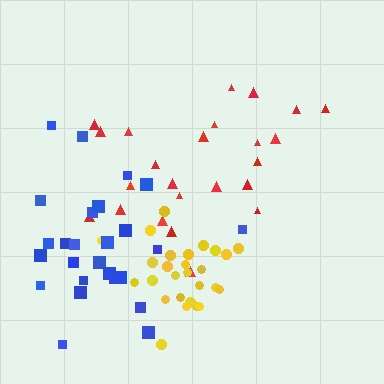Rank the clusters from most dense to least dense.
yellow, blue, red.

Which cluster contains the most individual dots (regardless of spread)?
Yellow (27).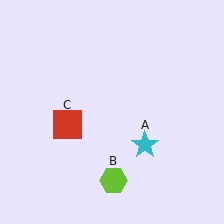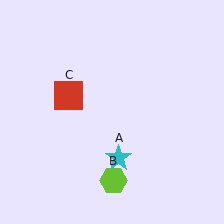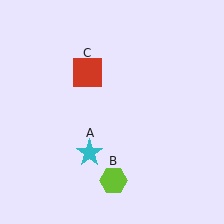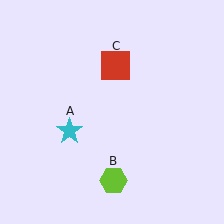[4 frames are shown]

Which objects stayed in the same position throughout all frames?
Lime hexagon (object B) remained stationary.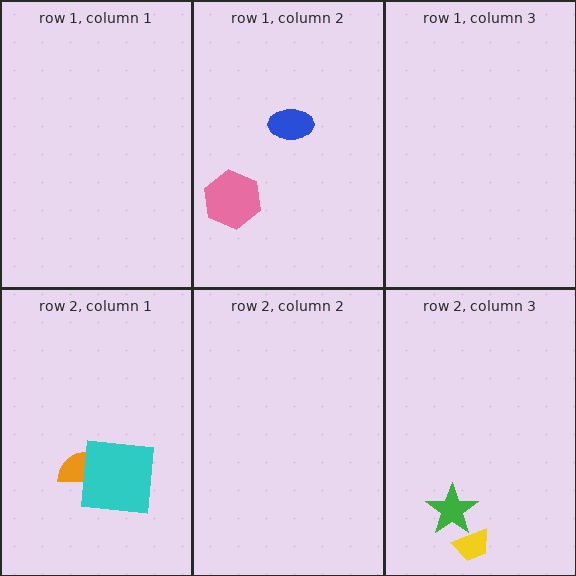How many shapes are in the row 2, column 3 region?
2.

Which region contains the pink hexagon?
The row 1, column 2 region.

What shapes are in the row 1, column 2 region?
The blue ellipse, the pink hexagon.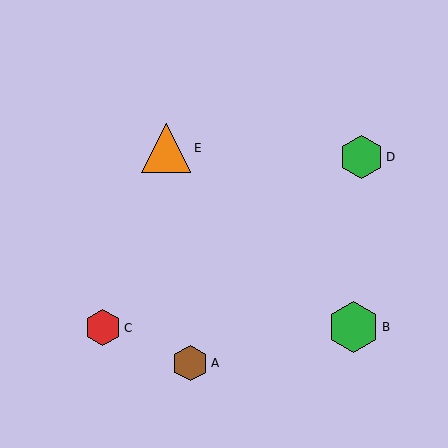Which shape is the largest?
The green hexagon (labeled B) is the largest.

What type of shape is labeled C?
Shape C is a red hexagon.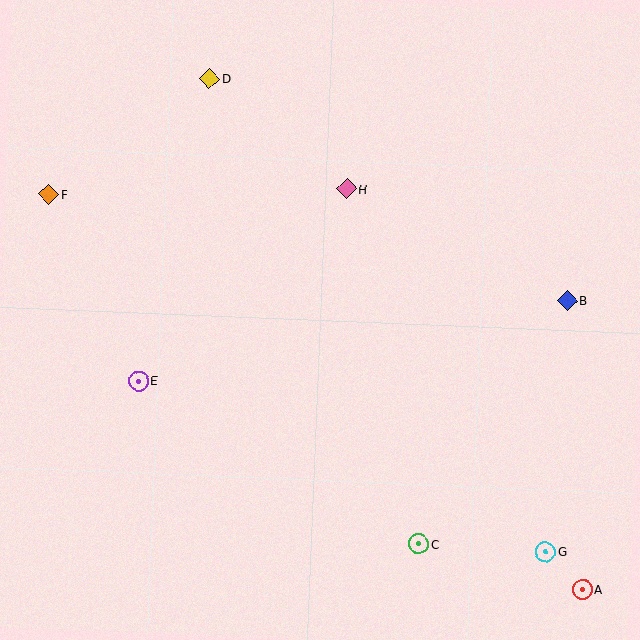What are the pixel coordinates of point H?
Point H is at (347, 189).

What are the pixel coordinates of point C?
Point C is at (418, 544).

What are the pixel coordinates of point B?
Point B is at (567, 300).